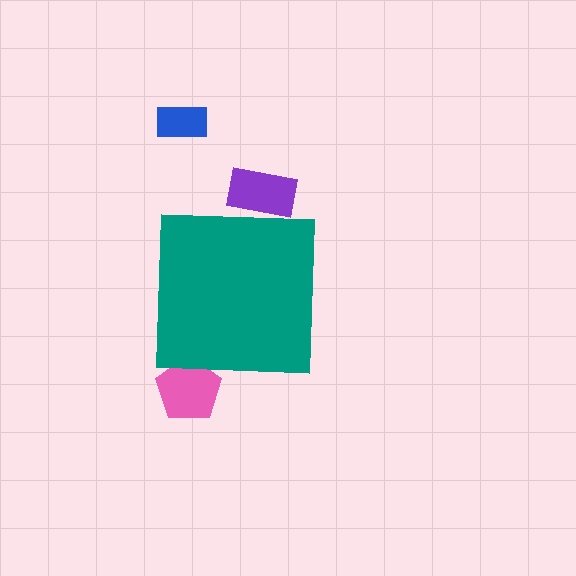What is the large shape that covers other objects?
A teal square.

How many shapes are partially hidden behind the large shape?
2 shapes are partially hidden.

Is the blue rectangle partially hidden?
No, the blue rectangle is fully visible.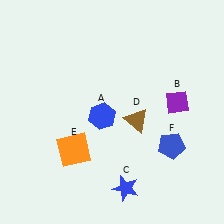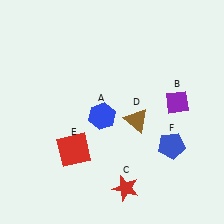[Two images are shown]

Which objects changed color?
C changed from blue to red. E changed from orange to red.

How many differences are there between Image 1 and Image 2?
There are 2 differences between the two images.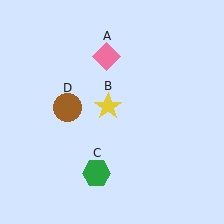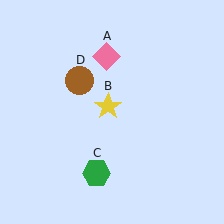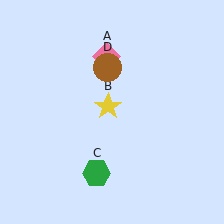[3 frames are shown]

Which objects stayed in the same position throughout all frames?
Pink diamond (object A) and yellow star (object B) and green hexagon (object C) remained stationary.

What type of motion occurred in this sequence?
The brown circle (object D) rotated clockwise around the center of the scene.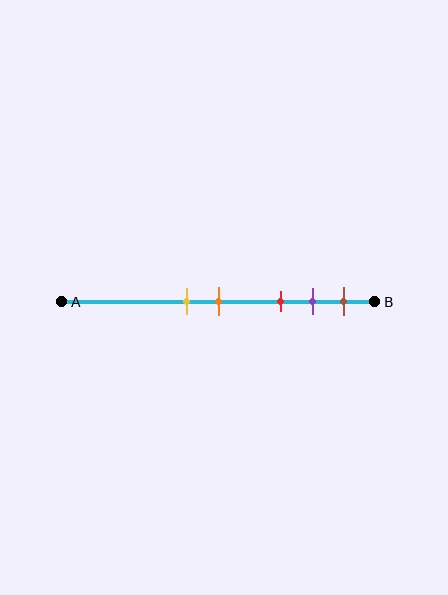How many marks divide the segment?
There are 5 marks dividing the segment.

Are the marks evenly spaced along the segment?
No, the marks are not evenly spaced.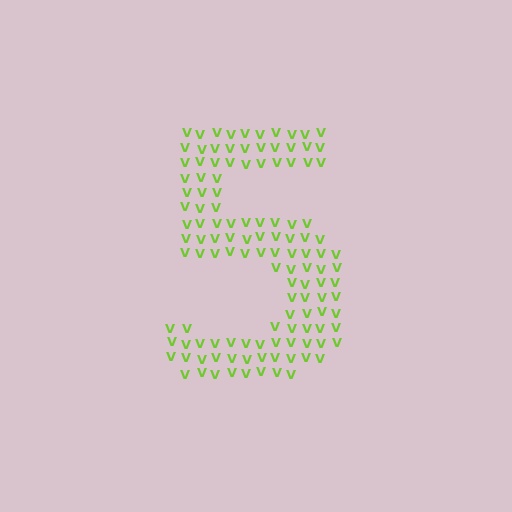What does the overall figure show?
The overall figure shows the digit 5.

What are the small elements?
The small elements are letter V's.